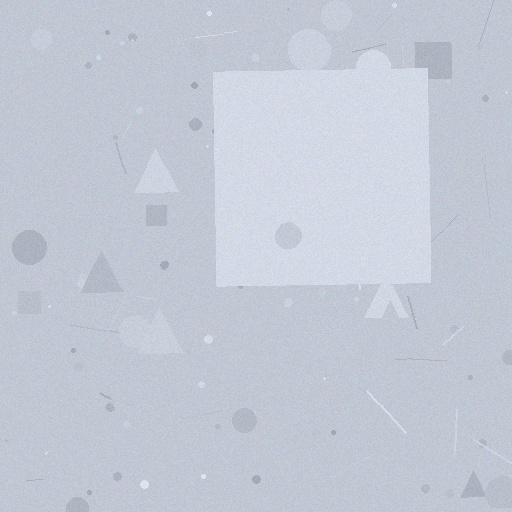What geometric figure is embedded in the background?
A square is embedded in the background.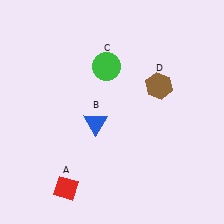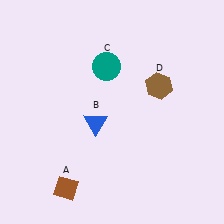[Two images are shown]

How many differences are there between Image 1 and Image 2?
There are 2 differences between the two images.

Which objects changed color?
A changed from red to brown. C changed from green to teal.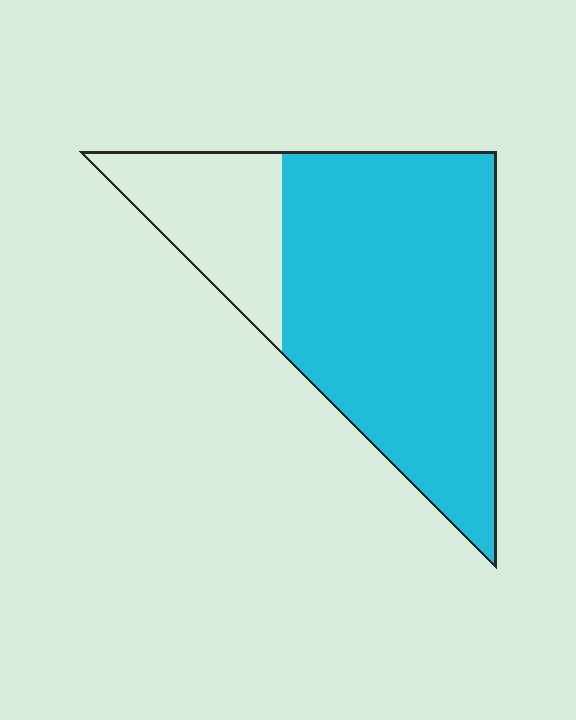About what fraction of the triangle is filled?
About three quarters (3/4).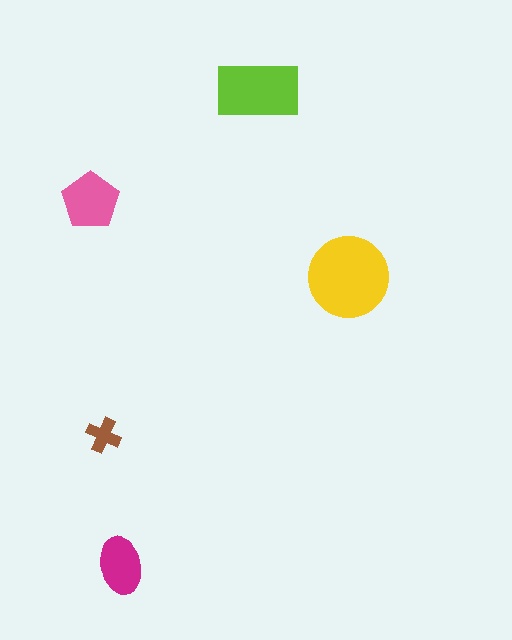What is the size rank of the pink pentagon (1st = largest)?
3rd.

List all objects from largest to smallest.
The yellow circle, the lime rectangle, the pink pentagon, the magenta ellipse, the brown cross.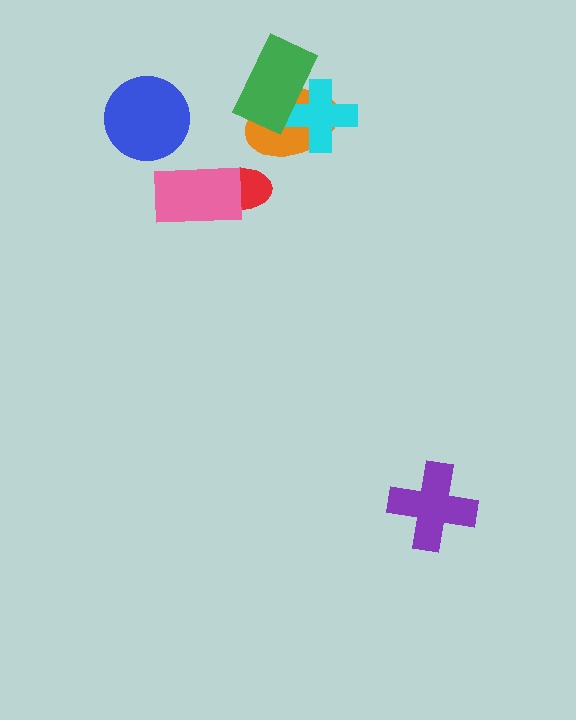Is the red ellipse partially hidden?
Yes, it is partially covered by another shape.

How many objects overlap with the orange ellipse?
2 objects overlap with the orange ellipse.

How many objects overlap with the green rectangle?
2 objects overlap with the green rectangle.